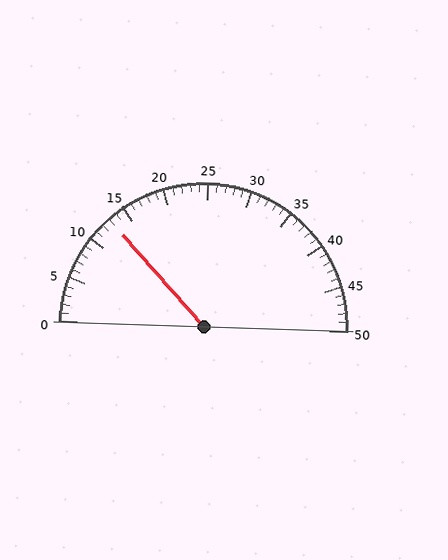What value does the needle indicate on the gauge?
The needle indicates approximately 13.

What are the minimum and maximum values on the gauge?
The gauge ranges from 0 to 50.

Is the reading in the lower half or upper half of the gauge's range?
The reading is in the lower half of the range (0 to 50).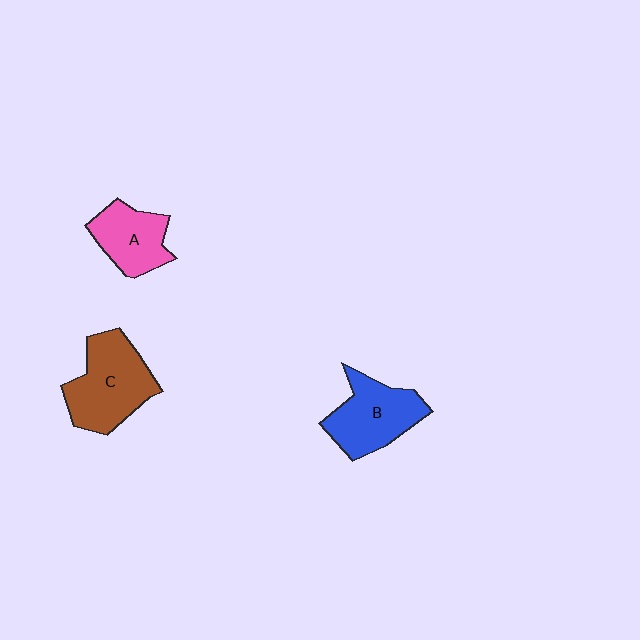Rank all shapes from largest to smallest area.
From largest to smallest: C (brown), B (blue), A (pink).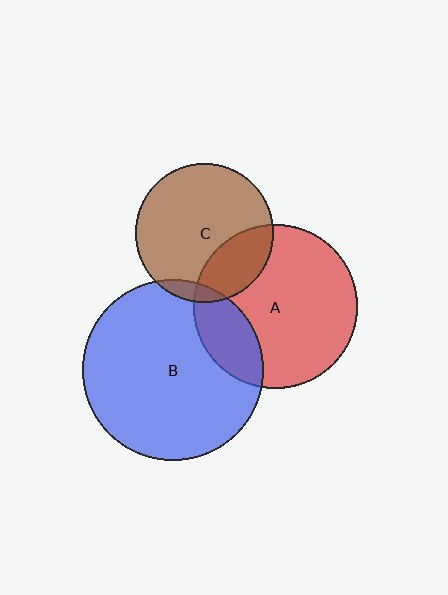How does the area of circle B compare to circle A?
Approximately 1.2 times.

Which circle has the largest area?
Circle B (blue).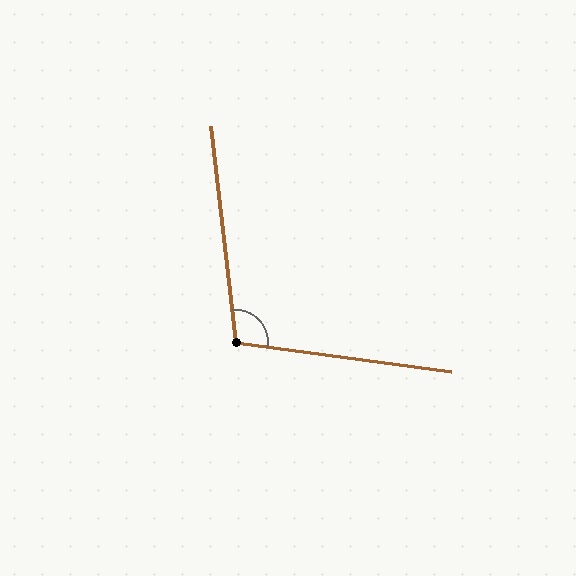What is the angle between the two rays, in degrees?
Approximately 104 degrees.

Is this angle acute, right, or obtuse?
It is obtuse.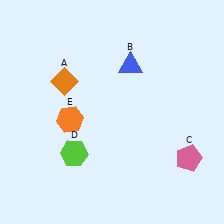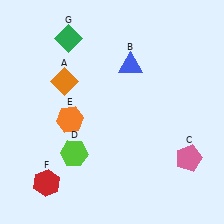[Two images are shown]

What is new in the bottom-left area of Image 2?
A red hexagon (F) was added in the bottom-left area of Image 2.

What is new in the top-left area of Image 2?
A green diamond (G) was added in the top-left area of Image 2.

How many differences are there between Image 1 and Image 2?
There are 2 differences between the two images.